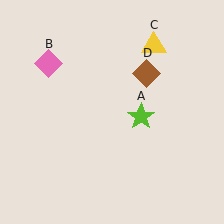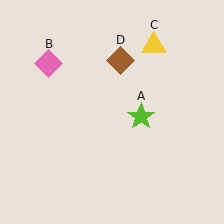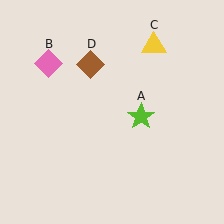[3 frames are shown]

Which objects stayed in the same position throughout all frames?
Lime star (object A) and pink diamond (object B) and yellow triangle (object C) remained stationary.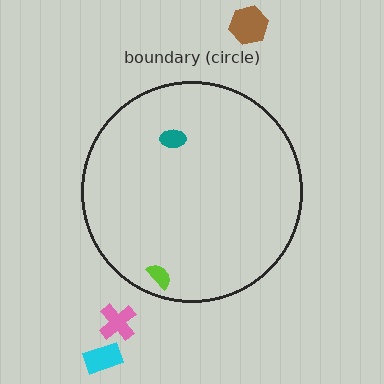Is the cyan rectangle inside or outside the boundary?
Outside.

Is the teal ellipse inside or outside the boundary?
Inside.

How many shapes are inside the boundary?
2 inside, 3 outside.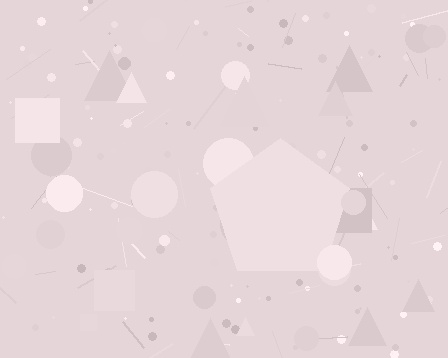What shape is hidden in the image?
A pentagon is hidden in the image.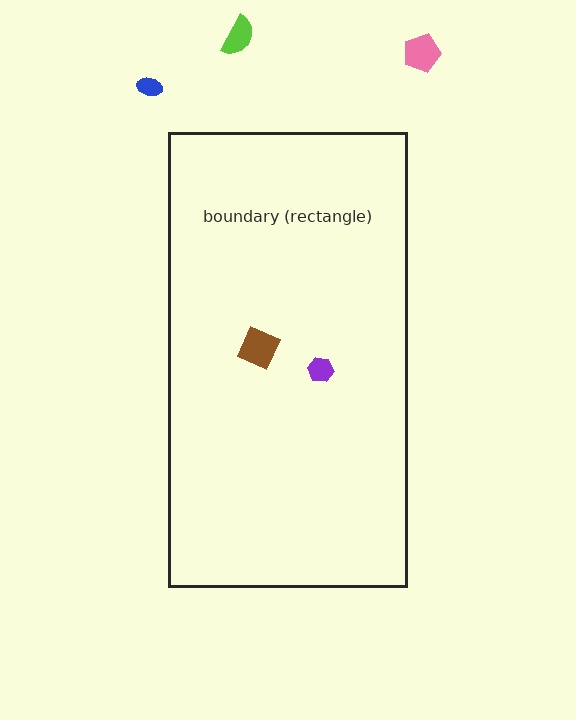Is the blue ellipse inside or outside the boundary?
Outside.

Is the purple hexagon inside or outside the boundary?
Inside.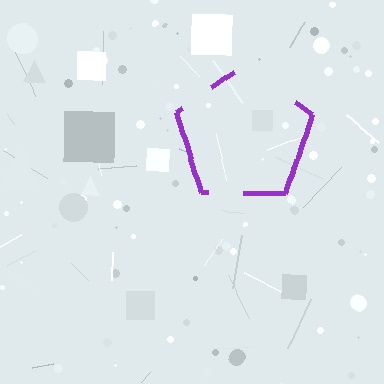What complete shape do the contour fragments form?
The contour fragments form a pentagon.